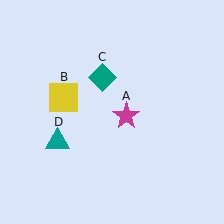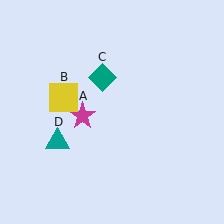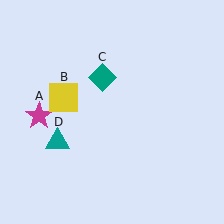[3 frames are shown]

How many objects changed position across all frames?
1 object changed position: magenta star (object A).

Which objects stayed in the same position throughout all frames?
Yellow square (object B) and teal diamond (object C) and teal triangle (object D) remained stationary.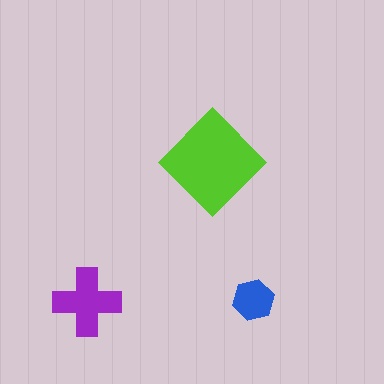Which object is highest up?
The lime diamond is topmost.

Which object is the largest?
The lime diamond.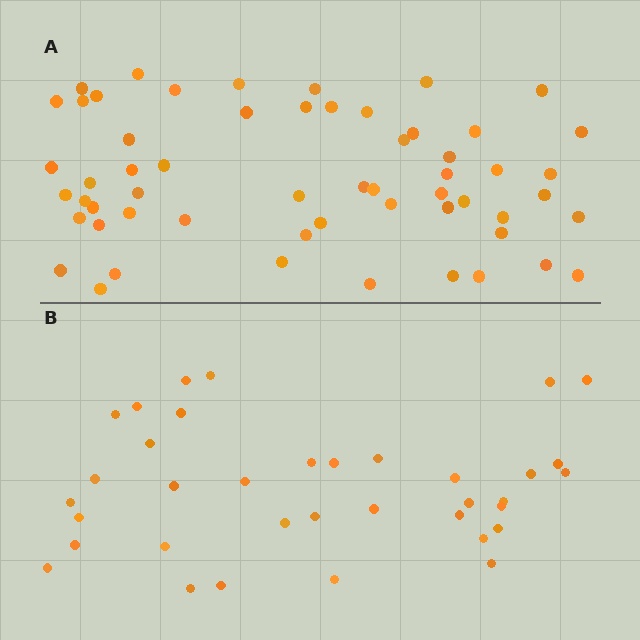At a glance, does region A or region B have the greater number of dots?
Region A (the top region) has more dots.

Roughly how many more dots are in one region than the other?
Region A has approximately 20 more dots than region B.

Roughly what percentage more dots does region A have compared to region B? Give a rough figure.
About 60% more.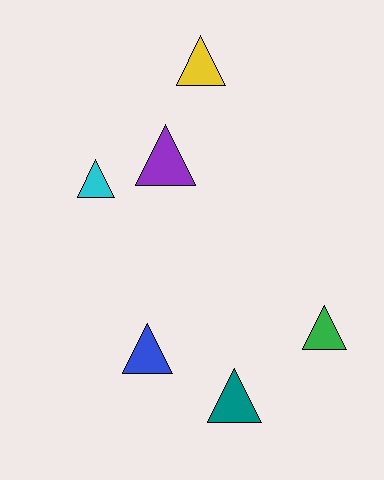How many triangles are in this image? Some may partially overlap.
There are 6 triangles.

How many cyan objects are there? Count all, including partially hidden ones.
There is 1 cyan object.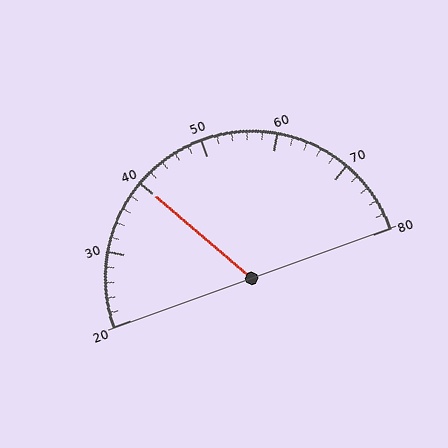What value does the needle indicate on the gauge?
The needle indicates approximately 40.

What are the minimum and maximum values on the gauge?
The gauge ranges from 20 to 80.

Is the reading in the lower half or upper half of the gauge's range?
The reading is in the lower half of the range (20 to 80).